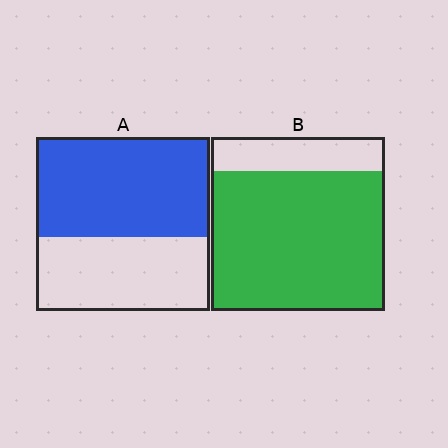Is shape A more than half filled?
Yes.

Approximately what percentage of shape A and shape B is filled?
A is approximately 55% and B is approximately 80%.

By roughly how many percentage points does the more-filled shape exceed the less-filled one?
By roughly 25 percentage points (B over A).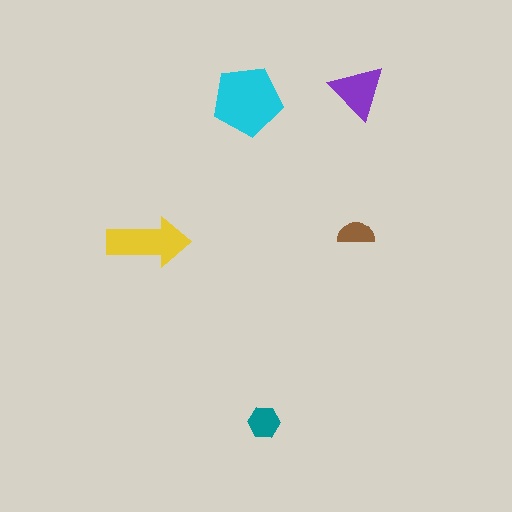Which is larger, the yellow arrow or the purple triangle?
The yellow arrow.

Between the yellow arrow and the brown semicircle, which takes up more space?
The yellow arrow.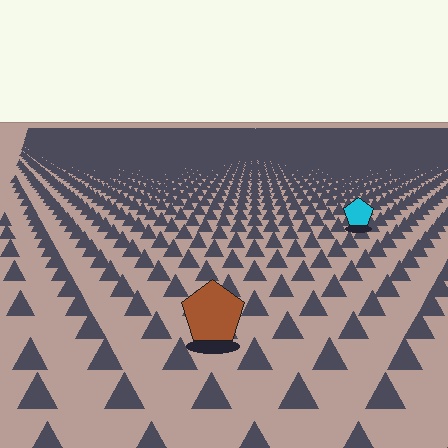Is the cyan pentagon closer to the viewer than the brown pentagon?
No. The brown pentagon is closer — you can tell from the texture gradient: the ground texture is coarser near it.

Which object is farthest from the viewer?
The cyan pentagon is farthest from the viewer. It appears smaller and the ground texture around it is denser.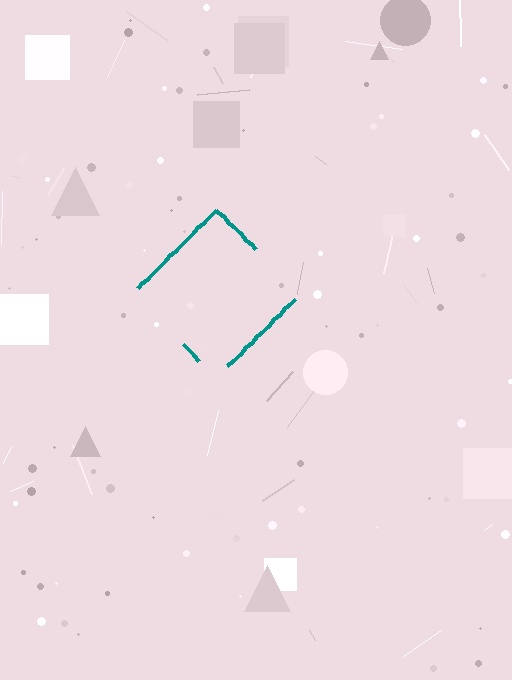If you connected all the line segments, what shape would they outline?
They would outline a diamond.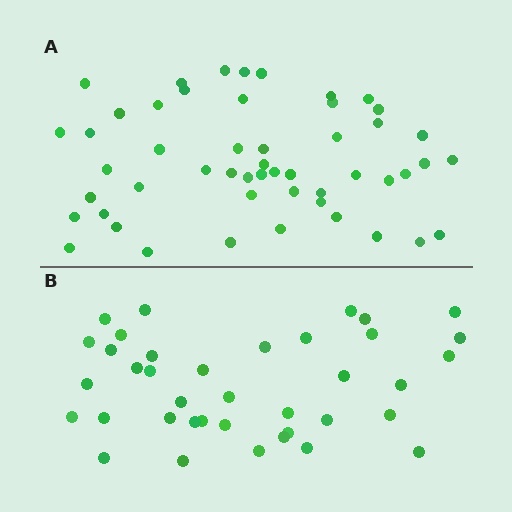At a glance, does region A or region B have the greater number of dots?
Region A (the top region) has more dots.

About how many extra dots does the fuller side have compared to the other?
Region A has approximately 15 more dots than region B.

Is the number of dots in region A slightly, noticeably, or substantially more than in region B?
Region A has noticeably more, but not dramatically so. The ratio is roughly 1.3 to 1.